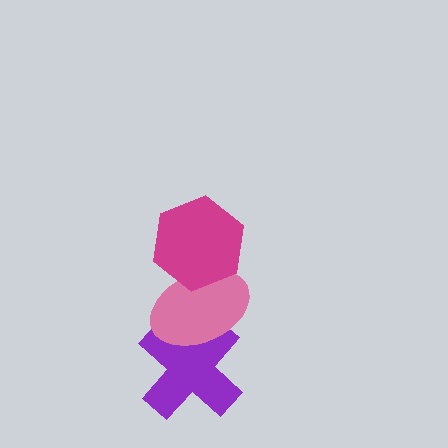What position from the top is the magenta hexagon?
The magenta hexagon is 1st from the top.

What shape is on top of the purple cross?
The pink ellipse is on top of the purple cross.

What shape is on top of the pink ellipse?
The magenta hexagon is on top of the pink ellipse.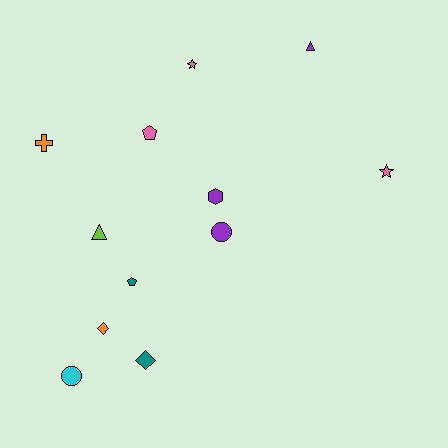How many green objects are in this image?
There are no green objects.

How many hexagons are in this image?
There is 1 hexagon.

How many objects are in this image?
There are 12 objects.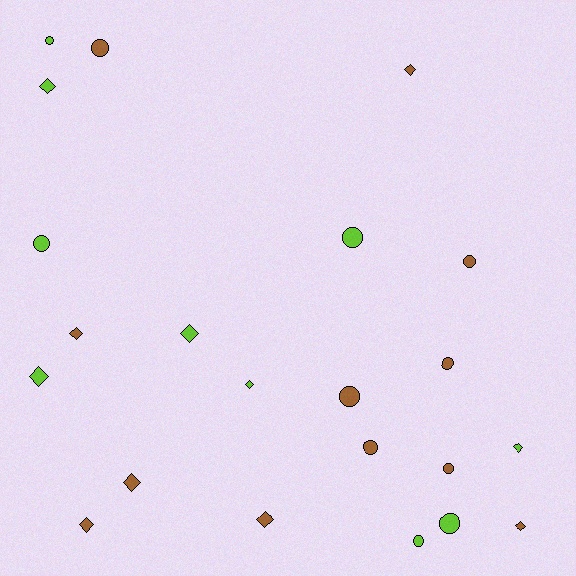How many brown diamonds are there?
There are 6 brown diamonds.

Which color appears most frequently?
Brown, with 12 objects.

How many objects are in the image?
There are 22 objects.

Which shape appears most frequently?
Diamond, with 11 objects.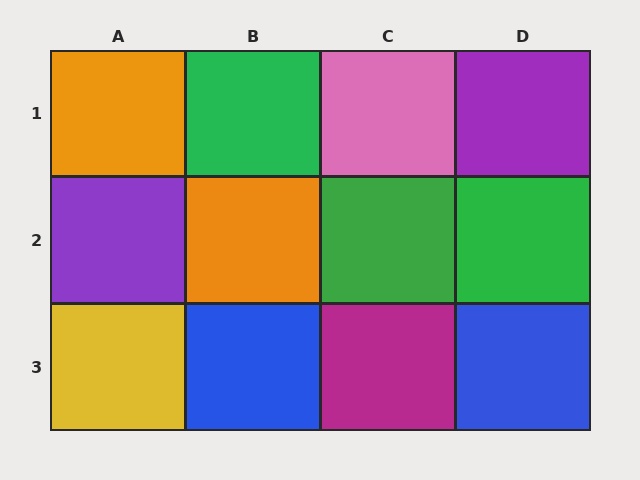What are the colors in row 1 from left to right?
Orange, green, pink, purple.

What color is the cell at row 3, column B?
Blue.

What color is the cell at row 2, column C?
Green.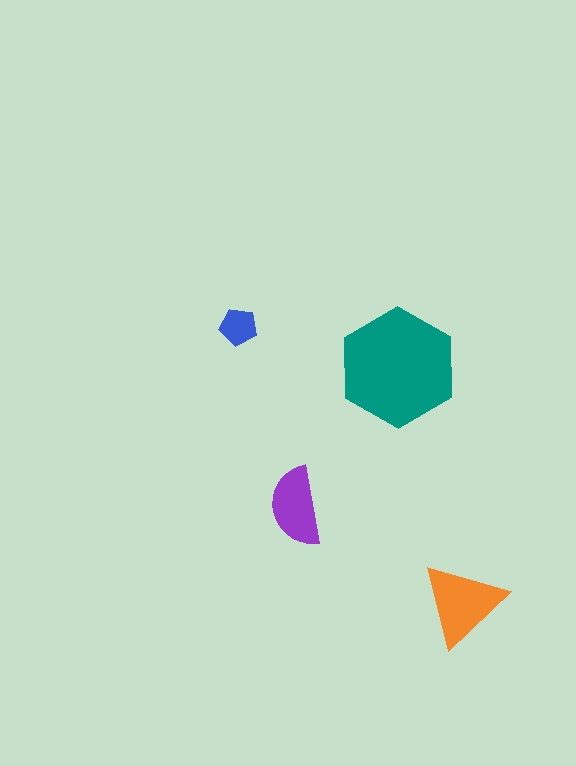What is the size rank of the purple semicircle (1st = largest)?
3rd.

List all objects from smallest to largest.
The blue pentagon, the purple semicircle, the orange triangle, the teal hexagon.